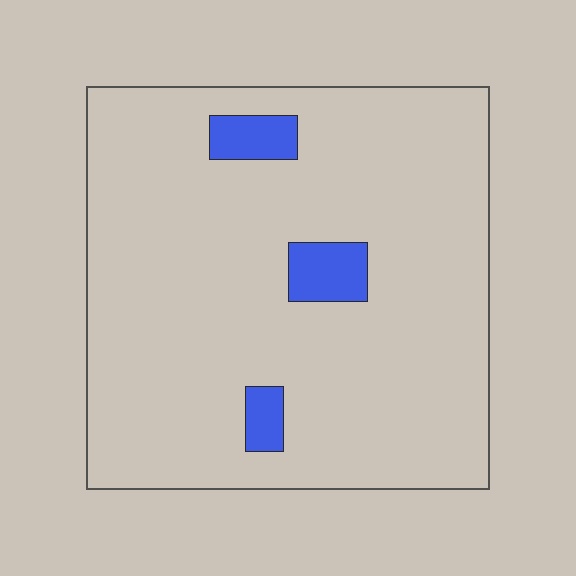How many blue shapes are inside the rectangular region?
3.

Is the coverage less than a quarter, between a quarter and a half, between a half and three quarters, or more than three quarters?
Less than a quarter.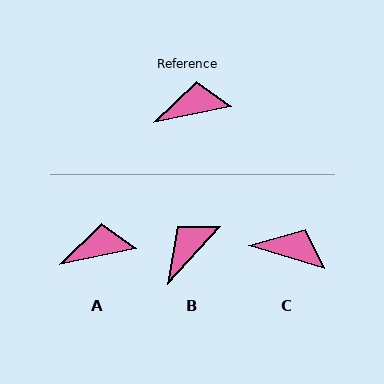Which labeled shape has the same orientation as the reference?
A.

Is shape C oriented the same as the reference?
No, it is off by about 29 degrees.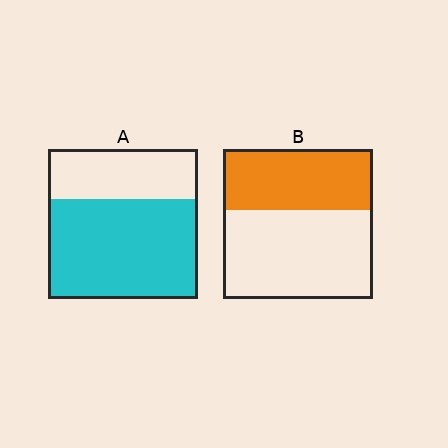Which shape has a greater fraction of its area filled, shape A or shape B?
Shape A.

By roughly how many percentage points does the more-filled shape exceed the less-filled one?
By roughly 25 percentage points (A over B).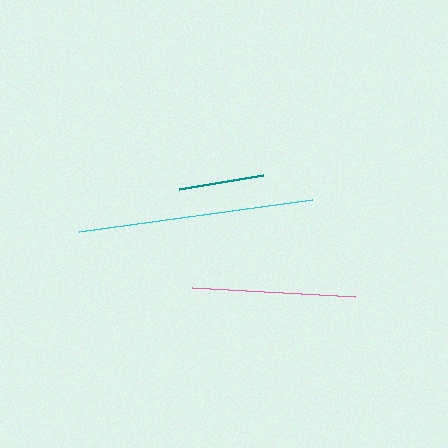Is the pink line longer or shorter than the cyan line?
The cyan line is longer than the pink line.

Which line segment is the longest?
The cyan line is the longest at approximately 235 pixels.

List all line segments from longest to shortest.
From longest to shortest: cyan, pink, teal.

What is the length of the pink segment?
The pink segment is approximately 164 pixels long.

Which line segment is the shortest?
The teal line is the shortest at approximately 85 pixels.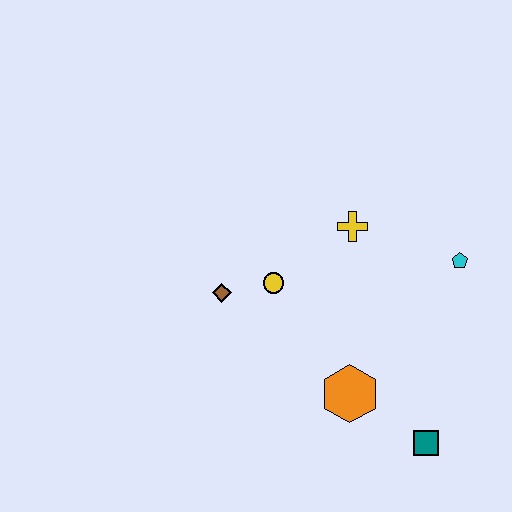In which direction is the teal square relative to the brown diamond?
The teal square is to the right of the brown diamond.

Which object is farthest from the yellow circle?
The teal square is farthest from the yellow circle.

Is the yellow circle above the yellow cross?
No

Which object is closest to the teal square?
The orange hexagon is closest to the teal square.